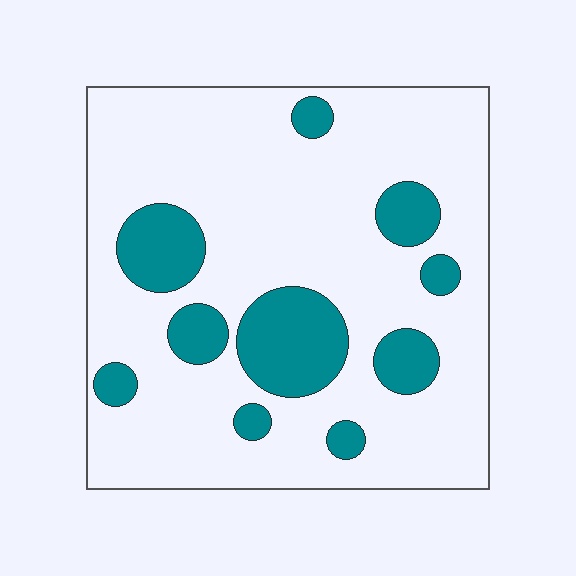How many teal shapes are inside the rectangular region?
10.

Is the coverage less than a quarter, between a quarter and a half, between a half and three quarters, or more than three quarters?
Less than a quarter.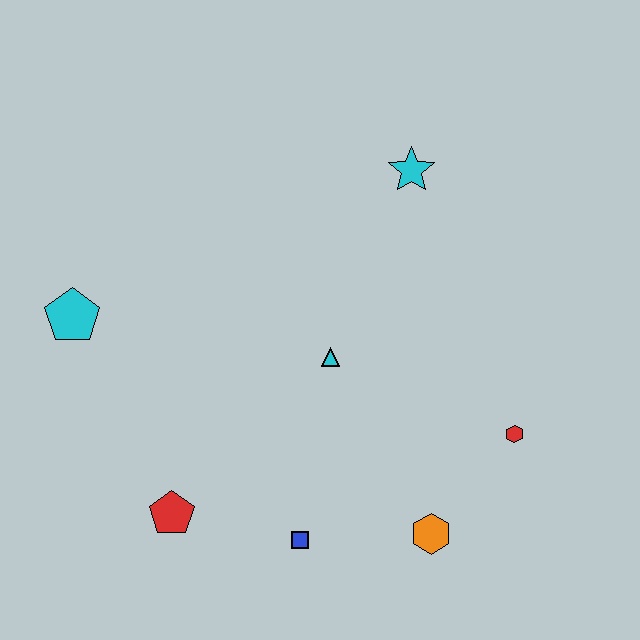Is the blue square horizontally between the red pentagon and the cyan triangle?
Yes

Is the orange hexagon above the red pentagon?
No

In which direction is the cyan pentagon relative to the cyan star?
The cyan pentagon is to the left of the cyan star.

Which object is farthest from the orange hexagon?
The cyan pentagon is farthest from the orange hexagon.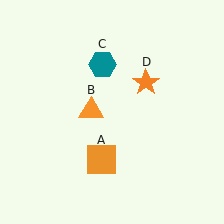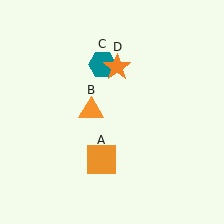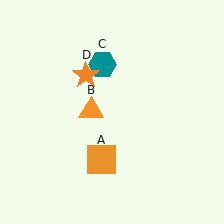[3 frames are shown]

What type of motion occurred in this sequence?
The orange star (object D) rotated counterclockwise around the center of the scene.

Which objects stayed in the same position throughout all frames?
Orange square (object A) and orange triangle (object B) and teal hexagon (object C) remained stationary.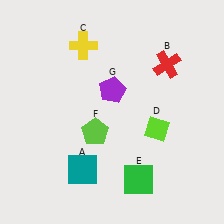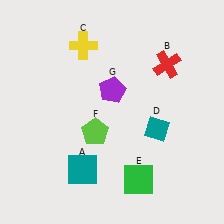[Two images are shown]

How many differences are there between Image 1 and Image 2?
There is 1 difference between the two images.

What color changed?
The diamond (D) changed from lime in Image 1 to teal in Image 2.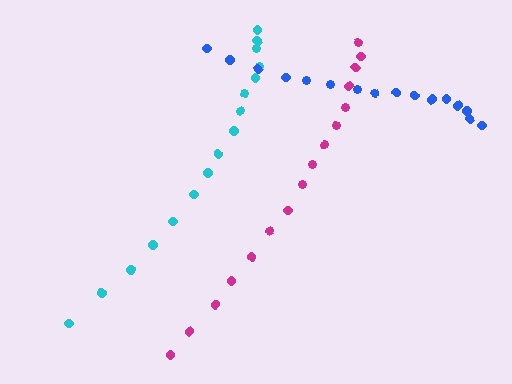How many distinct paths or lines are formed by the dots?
There are 3 distinct paths.